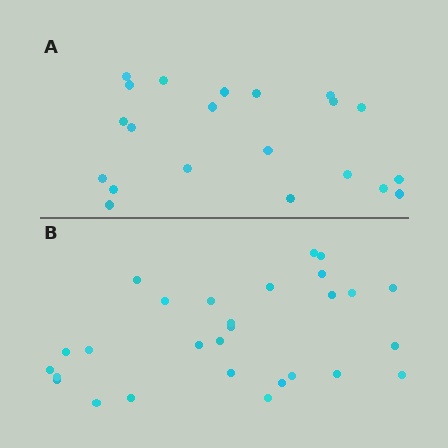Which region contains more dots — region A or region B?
Region B (the bottom region) has more dots.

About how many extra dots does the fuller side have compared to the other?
Region B has roughly 8 or so more dots than region A.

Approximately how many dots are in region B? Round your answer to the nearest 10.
About 30 dots. (The exact count is 28, which rounds to 30.)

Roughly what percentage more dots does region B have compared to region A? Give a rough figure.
About 35% more.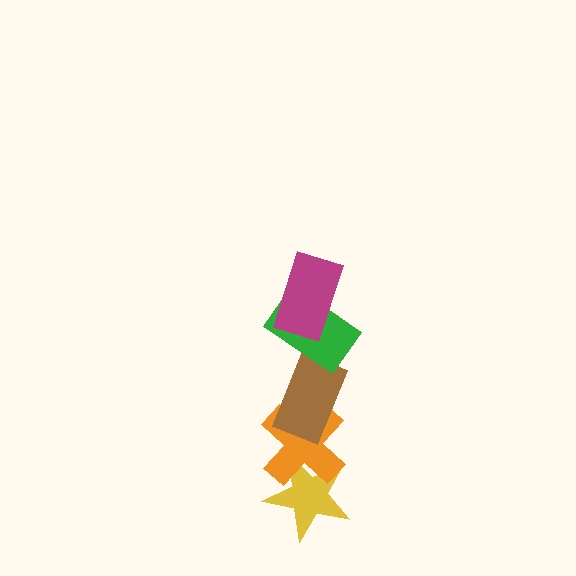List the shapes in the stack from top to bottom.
From top to bottom: the magenta rectangle, the green rectangle, the brown rectangle, the orange cross, the yellow star.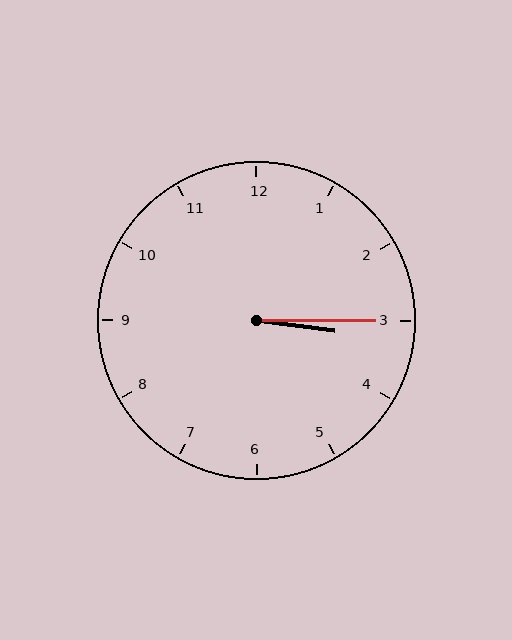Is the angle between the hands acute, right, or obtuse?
It is acute.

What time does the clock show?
3:15.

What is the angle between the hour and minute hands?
Approximately 8 degrees.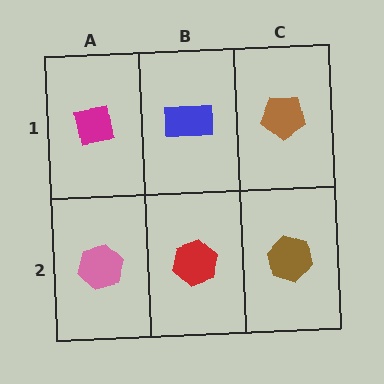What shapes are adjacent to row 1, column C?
A brown hexagon (row 2, column C), a blue rectangle (row 1, column B).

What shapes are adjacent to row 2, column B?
A blue rectangle (row 1, column B), a pink hexagon (row 2, column A), a brown hexagon (row 2, column C).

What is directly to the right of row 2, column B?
A brown hexagon.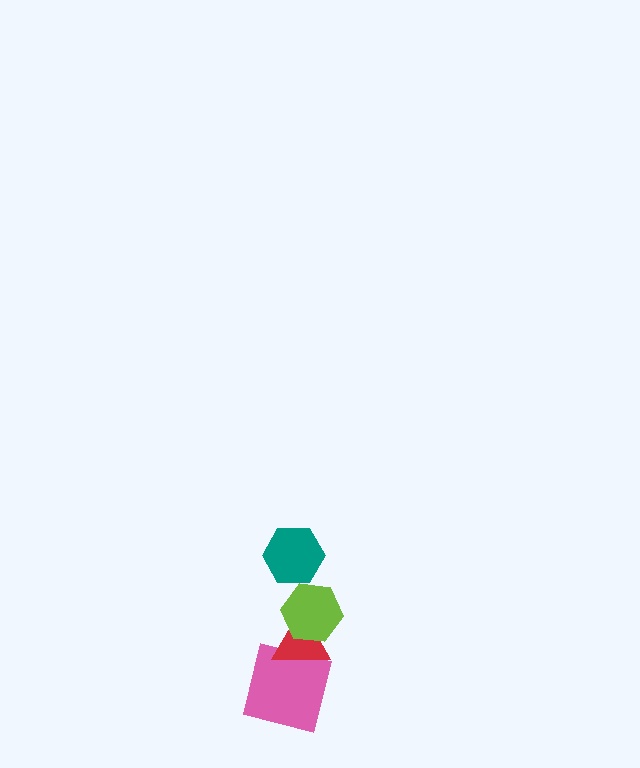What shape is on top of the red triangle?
The lime hexagon is on top of the red triangle.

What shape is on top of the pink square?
The red triangle is on top of the pink square.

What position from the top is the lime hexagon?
The lime hexagon is 2nd from the top.